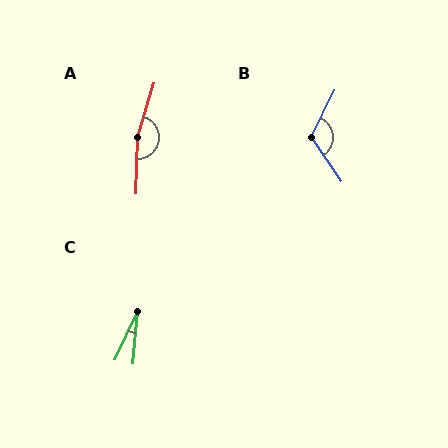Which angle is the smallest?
C, at approximately 20 degrees.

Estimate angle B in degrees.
Approximately 120 degrees.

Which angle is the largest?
A, at approximately 165 degrees.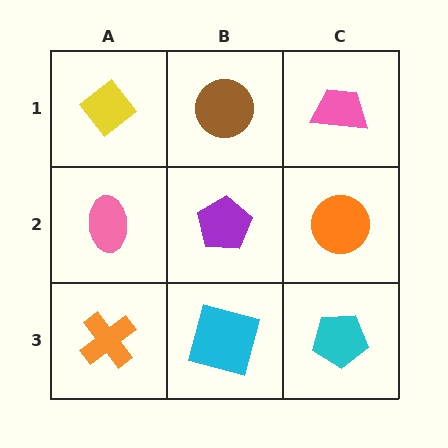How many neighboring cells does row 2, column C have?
3.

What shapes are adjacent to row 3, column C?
An orange circle (row 2, column C), a cyan square (row 3, column B).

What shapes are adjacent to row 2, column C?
A pink trapezoid (row 1, column C), a cyan pentagon (row 3, column C), a purple pentagon (row 2, column B).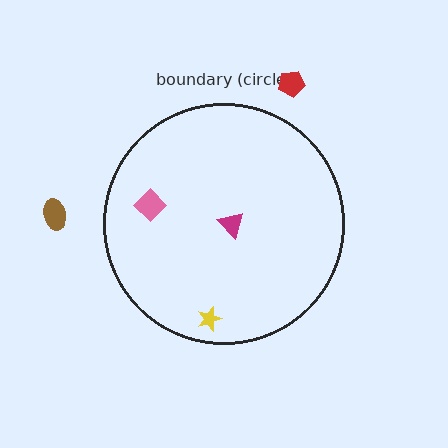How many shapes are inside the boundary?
3 inside, 2 outside.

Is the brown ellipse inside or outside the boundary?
Outside.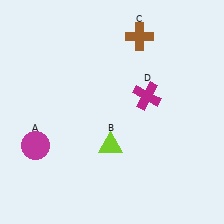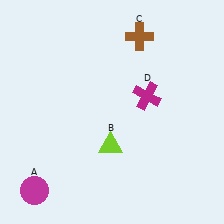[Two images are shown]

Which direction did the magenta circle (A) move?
The magenta circle (A) moved down.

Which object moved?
The magenta circle (A) moved down.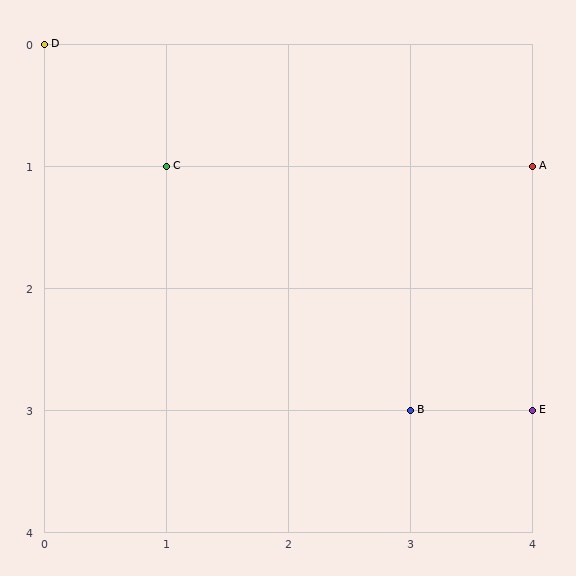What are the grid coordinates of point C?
Point C is at grid coordinates (1, 1).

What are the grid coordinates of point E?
Point E is at grid coordinates (4, 3).